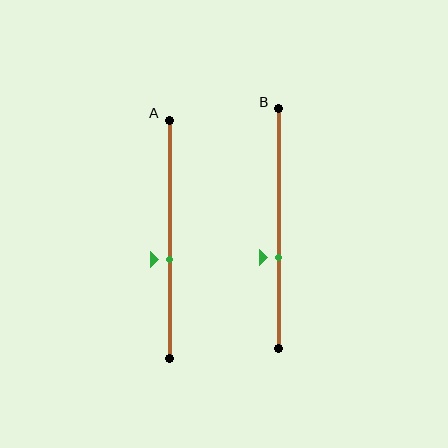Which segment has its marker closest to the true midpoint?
Segment A has its marker closest to the true midpoint.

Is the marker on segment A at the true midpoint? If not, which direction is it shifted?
No, the marker on segment A is shifted downward by about 8% of the segment length.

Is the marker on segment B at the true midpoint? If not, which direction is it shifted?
No, the marker on segment B is shifted downward by about 12% of the segment length.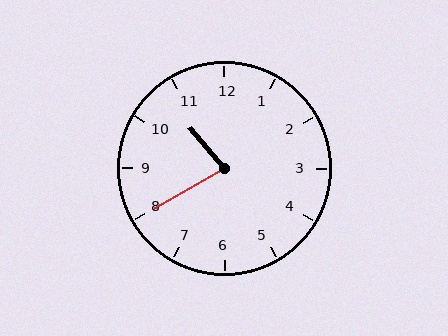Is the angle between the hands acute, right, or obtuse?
It is acute.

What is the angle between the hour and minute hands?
Approximately 80 degrees.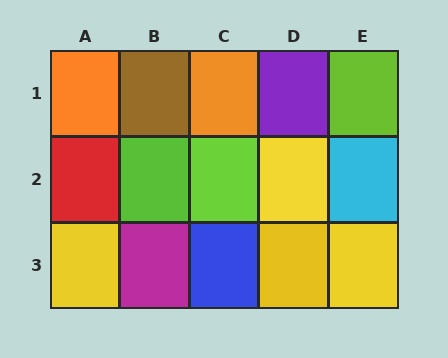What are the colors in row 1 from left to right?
Orange, brown, orange, purple, lime.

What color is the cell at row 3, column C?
Blue.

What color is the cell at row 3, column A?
Yellow.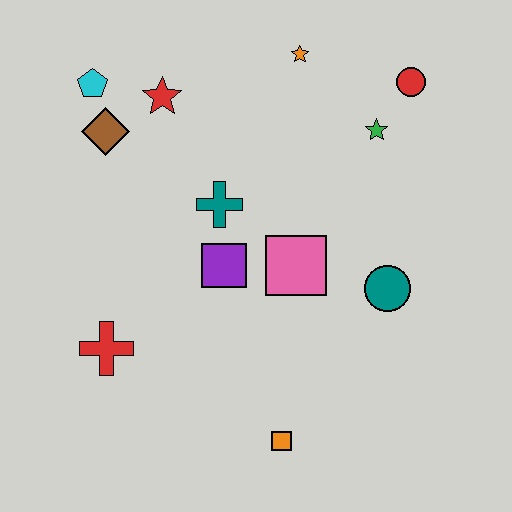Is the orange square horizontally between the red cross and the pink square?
Yes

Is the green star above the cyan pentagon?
No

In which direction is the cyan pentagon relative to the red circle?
The cyan pentagon is to the left of the red circle.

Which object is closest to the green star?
The red circle is closest to the green star.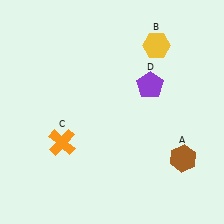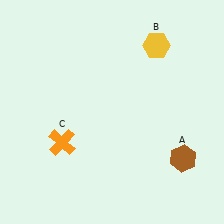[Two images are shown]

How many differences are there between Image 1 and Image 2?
There is 1 difference between the two images.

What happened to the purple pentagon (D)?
The purple pentagon (D) was removed in Image 2. It was in the top-right area of Image 1.